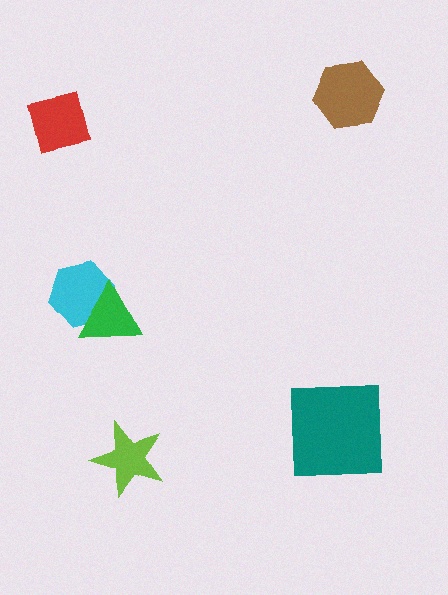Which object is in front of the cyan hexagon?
The green triangle is in front of the cyan hexagon.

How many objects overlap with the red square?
0 objects overlap with the red square.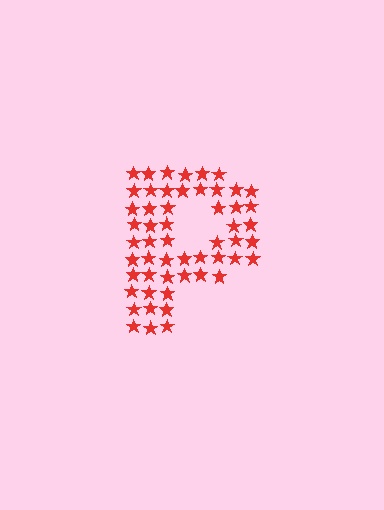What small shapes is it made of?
It is made of small stars.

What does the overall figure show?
The overall figure shows the letter P.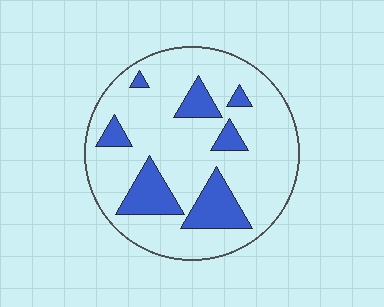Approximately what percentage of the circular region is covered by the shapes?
Approximately 20%.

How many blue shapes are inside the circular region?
7.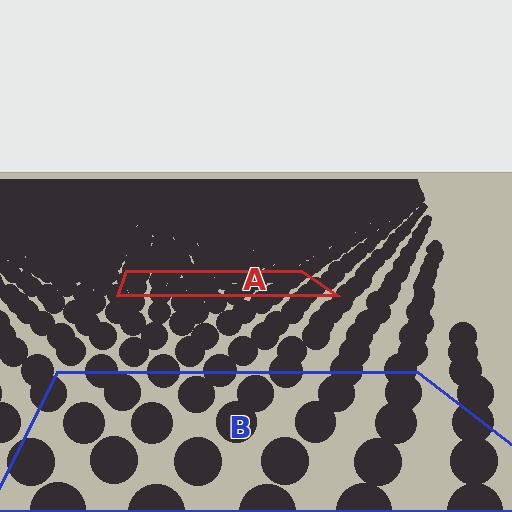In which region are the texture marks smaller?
The texture marks are smaller in region A, because it is farther away.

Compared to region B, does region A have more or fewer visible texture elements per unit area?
Region A has more texture elements per unit area — they are packed more densely because it is farther away.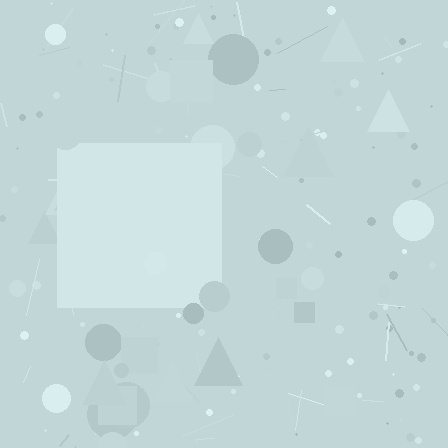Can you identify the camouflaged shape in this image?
The camouflaged shape is a square.